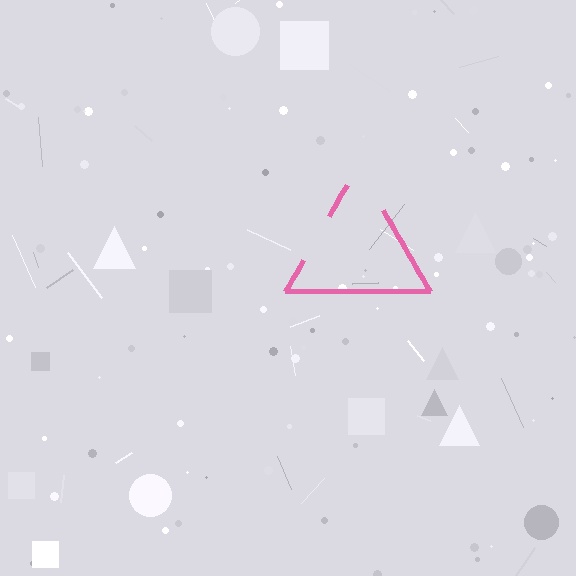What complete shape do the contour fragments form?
The contour fragments form a triangle.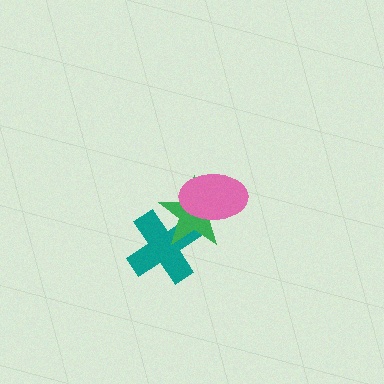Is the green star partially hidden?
Yes, it is partially covered by another shape.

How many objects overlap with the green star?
2 objects overlap with the green star.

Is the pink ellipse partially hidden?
No, no other shape covers it.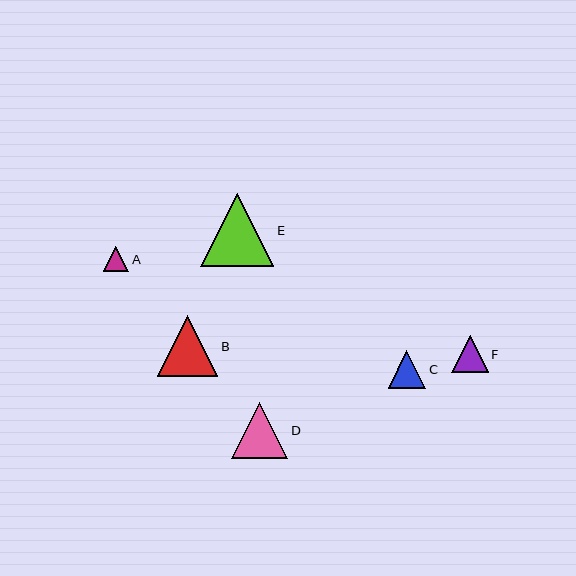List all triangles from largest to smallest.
From largest to smallest: E, B, D, C, F, A.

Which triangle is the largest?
Triangle E is the largest with a size of approximately 73 pixels.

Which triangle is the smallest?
Triangle A is the smallest with a size of approximately 25 pixels.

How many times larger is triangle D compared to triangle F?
Triangle D is approximately 1.5 times the size of triangle F.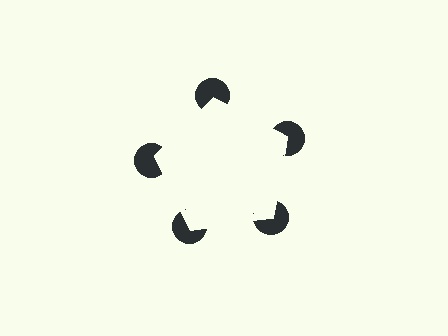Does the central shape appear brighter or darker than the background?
It typically appears slightly brighter than the background, even though no actual brightness change is drawn.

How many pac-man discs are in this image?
There are 5 — one at each vertex of the illusory pentagon.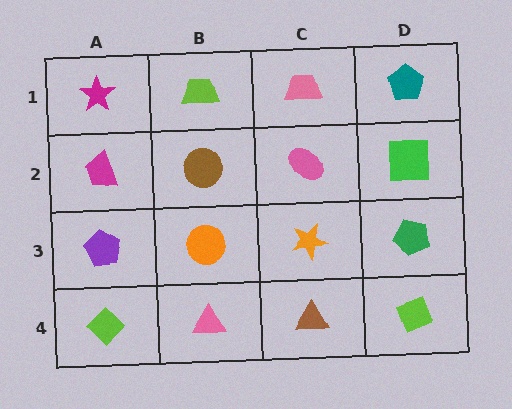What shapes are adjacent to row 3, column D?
A green square (row 2, column D), a lime diamond (row 4, column D), an orange star (row 3, column C).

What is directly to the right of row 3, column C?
A green pentagon.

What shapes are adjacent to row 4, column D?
A green pentagon (row 3, column D), a brown triangle (row 4, column C).